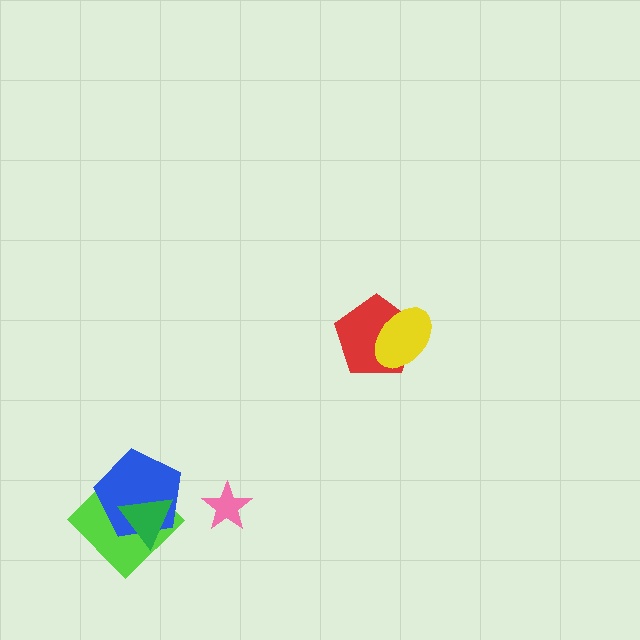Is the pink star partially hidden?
No, no other shape covers it.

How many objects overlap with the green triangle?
2 objects overlap with the green triangle.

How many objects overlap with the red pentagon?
1 object overlaps with the red pentagon.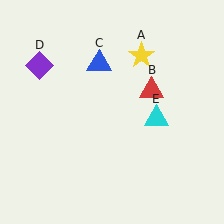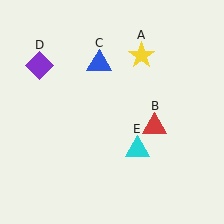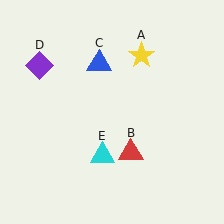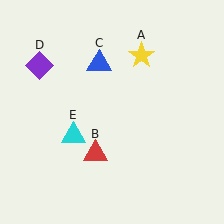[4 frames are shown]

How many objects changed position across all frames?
2 objects changed position: red triangle (object B), cyan triangle (object E).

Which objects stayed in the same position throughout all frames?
Yellow star (object A) and blue triangle (object C) and purple diamond (object D) remained stationary.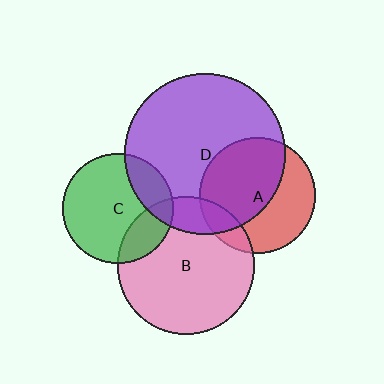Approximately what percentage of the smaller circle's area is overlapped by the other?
Approximately 15%.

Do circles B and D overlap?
Yes.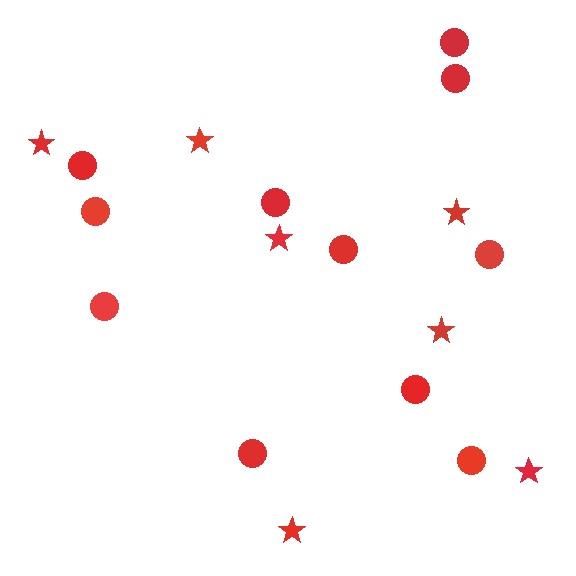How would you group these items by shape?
There are 2 groups: one group of circles (11) and one group of stars (7).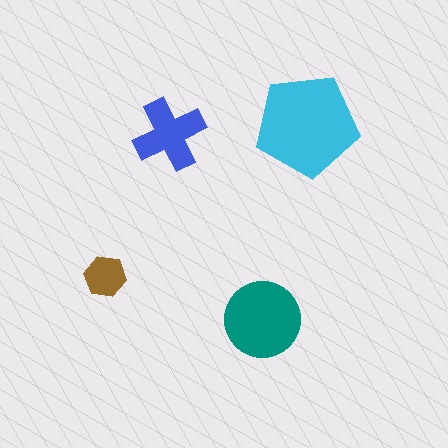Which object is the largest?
The cyan pentagon.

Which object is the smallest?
The brown hexagon.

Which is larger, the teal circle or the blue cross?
The teal circle.